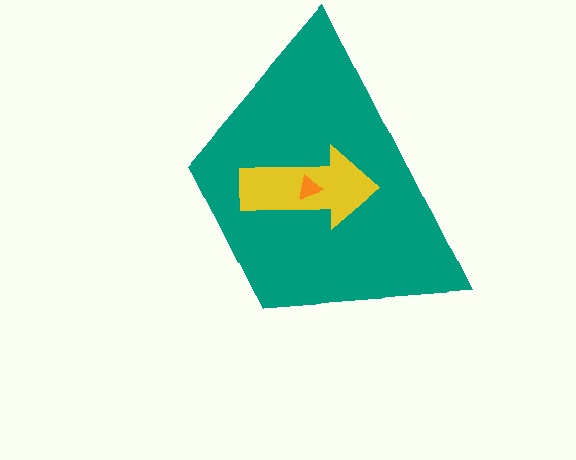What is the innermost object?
The orange triangle.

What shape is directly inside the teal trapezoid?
The yellow arrow.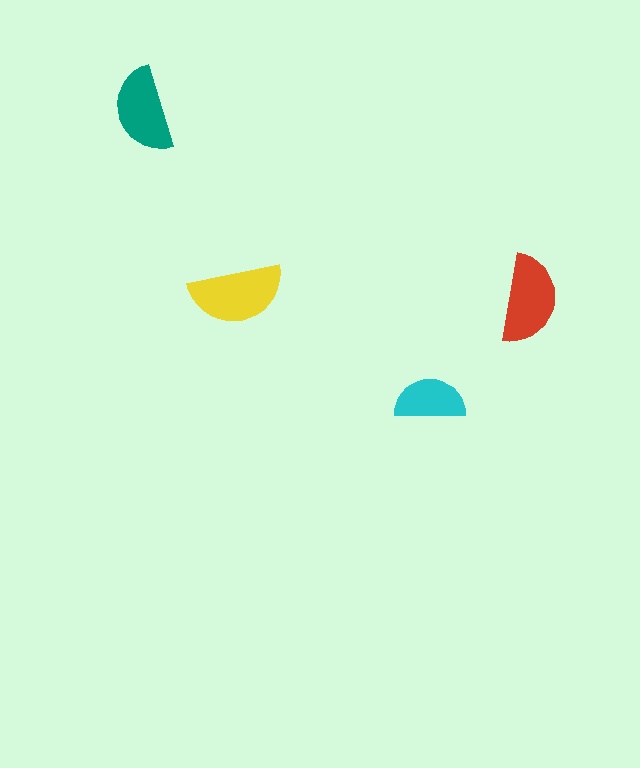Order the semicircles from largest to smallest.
the yellow one, the red one, the teal one, the cyan one.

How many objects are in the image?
There are 4 objects in the image.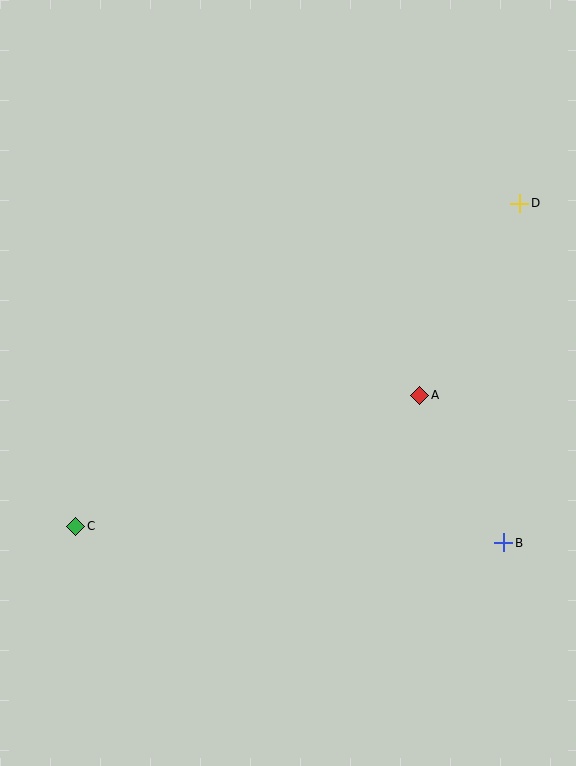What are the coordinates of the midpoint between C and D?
The midpoint between C and D is at (298, 365).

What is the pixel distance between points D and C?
The distance between D and C is 549 pixels.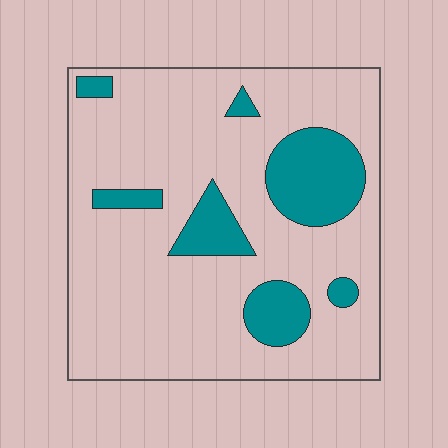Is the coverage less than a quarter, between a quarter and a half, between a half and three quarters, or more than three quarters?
Less than a quarter.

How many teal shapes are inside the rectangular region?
7.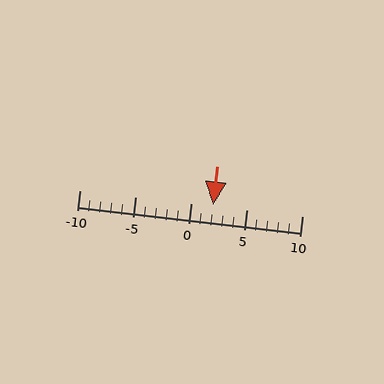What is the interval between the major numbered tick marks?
The major tick marks are spaced 5 units apart.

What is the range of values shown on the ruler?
The ruler shows values from -10 to 10.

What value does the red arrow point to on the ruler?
The red arrow points to approximately 2.